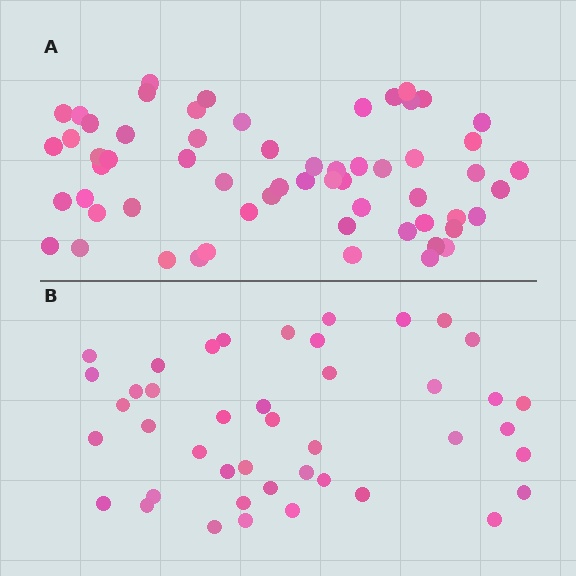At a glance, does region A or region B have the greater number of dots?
Region A (the top region) has more dots.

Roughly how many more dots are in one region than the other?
Region A has approximately 15 more dots than region B.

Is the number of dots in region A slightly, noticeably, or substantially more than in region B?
Region A has noticeably more, but not dramatically so. The ratio is roughly 1.4 to 1.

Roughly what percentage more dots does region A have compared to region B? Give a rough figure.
About 40% more.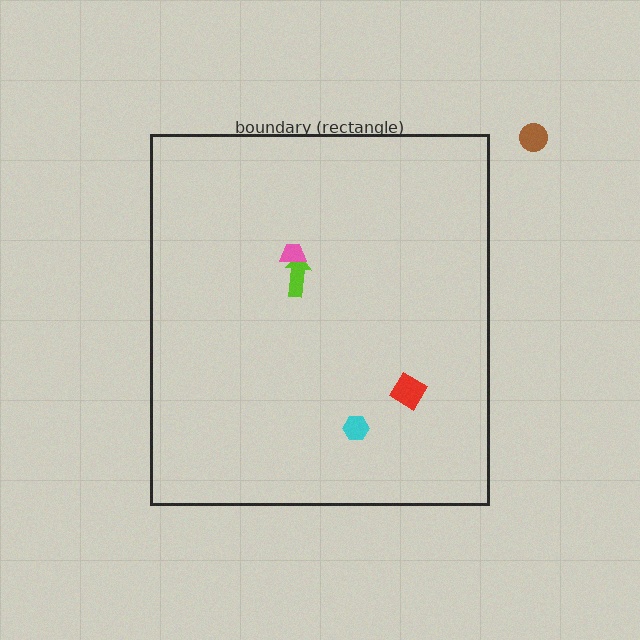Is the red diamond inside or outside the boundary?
Inside.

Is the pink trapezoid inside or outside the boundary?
Inside.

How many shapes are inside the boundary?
4 inside, 1 outside.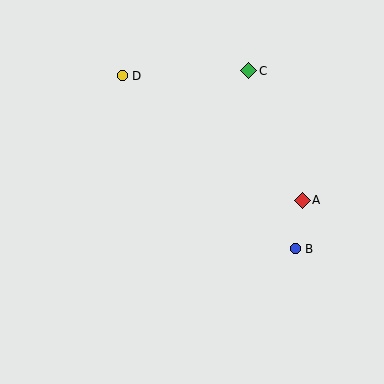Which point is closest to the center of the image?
Point A at (302, 200) is closest to the center.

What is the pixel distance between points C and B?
The distance between C and B is 184 pixels.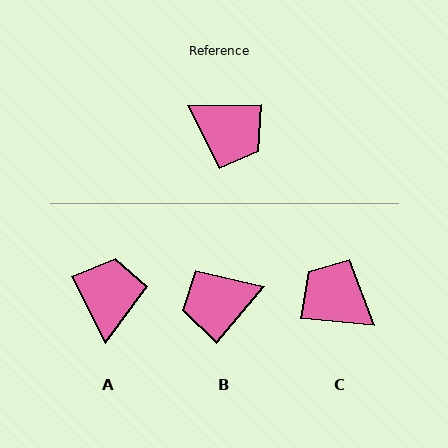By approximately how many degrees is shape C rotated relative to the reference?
Approximately 173 degrees counter-clockwise.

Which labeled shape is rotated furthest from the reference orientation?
C, about 173 degrees away.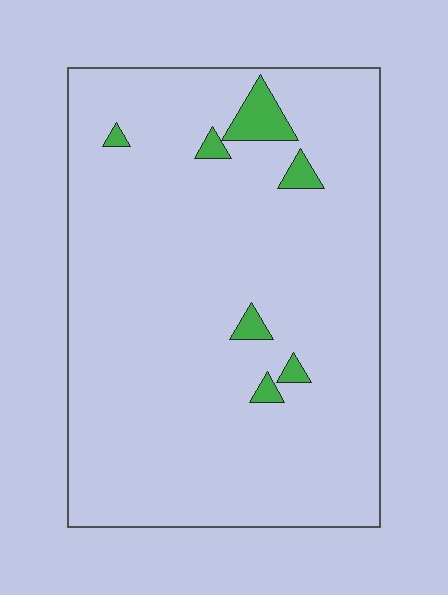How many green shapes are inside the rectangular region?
7.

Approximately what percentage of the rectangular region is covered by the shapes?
Approximately 5%.